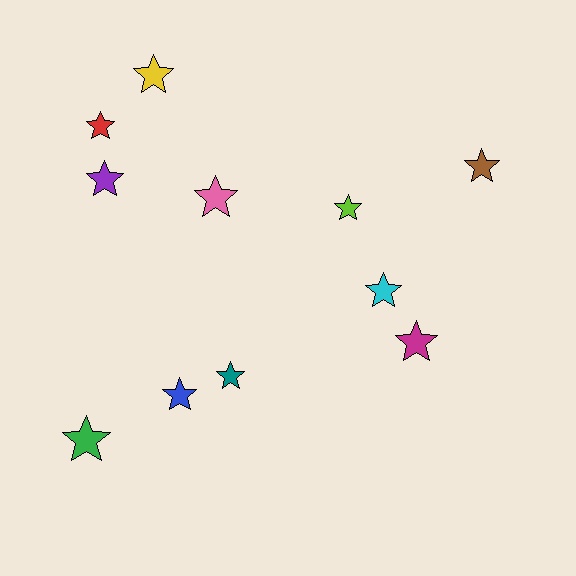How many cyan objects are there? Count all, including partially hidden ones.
There is 1 cyan object.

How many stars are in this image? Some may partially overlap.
There are 11 stars.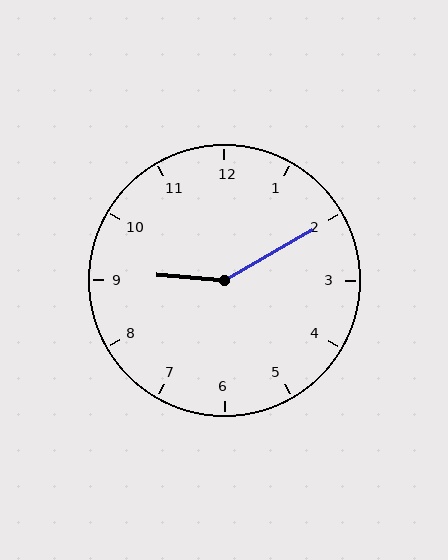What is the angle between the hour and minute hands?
Approximately 145 degrees.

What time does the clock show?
9:10.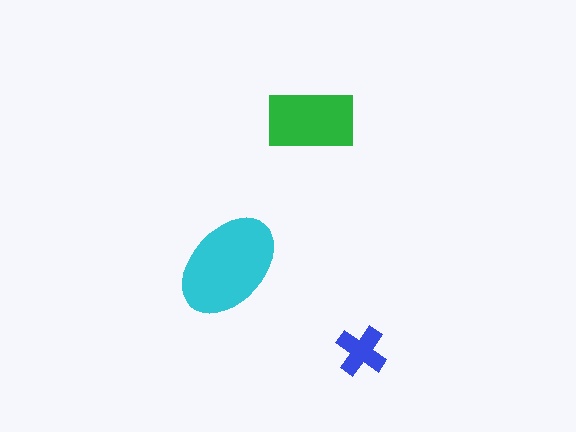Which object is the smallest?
The blue cross.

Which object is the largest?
The cyan ellipse.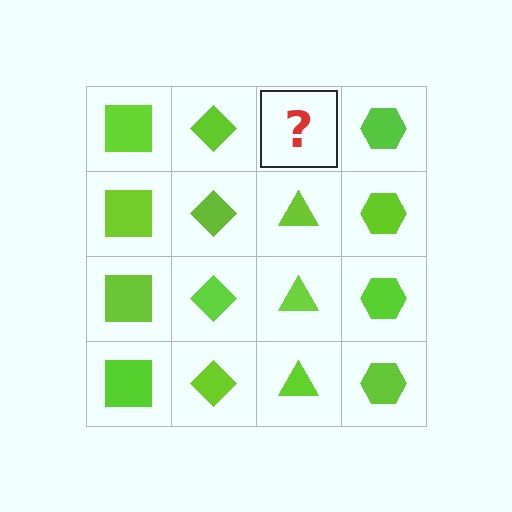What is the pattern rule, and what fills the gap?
The rule is that each column has a consistent shape. The gap should be filled with a lime triangle.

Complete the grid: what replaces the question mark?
The question mark should be replaced with a lime triangle.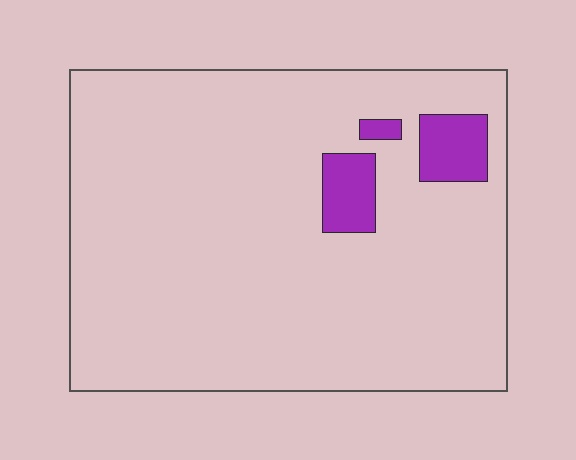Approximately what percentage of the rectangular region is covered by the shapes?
Approximately 5%.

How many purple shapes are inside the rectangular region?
3.